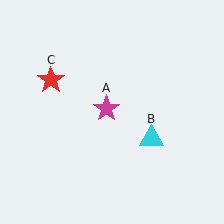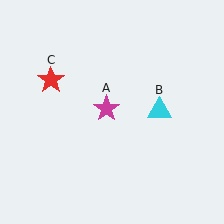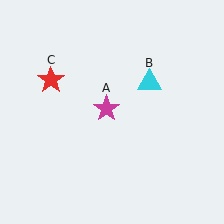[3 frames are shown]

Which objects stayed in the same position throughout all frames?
Magenta star (object A) and red star (object C) remained stationary.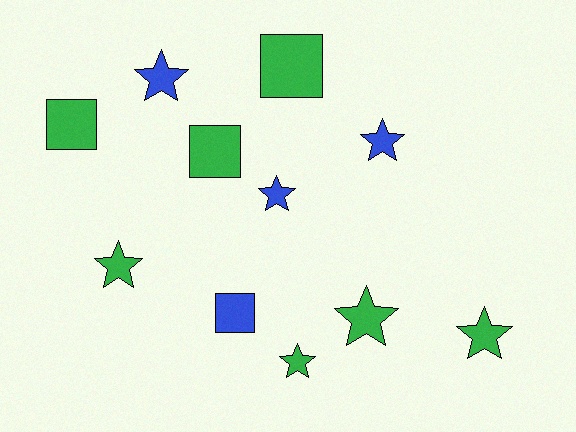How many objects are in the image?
There are 11 objects.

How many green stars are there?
There are 4 green stars.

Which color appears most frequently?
Green, with 7 objects.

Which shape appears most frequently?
Star, with 7 objects.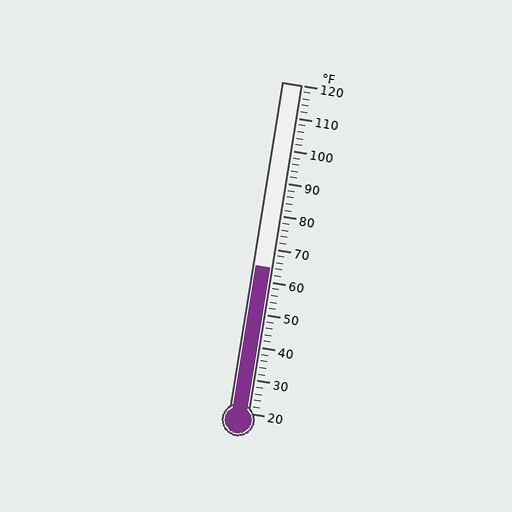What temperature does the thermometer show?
The thermometer shows approximately 64°F.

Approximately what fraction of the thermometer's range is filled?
The thermometer is filled to approximately 45% of its range.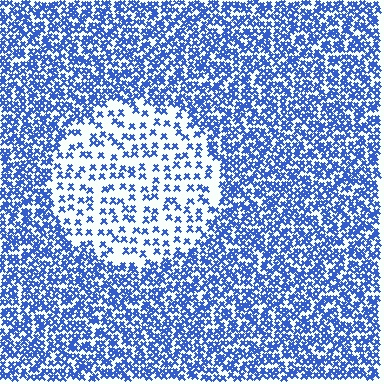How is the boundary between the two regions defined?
The boundary is defined by a change in element density (approximately 2.6x ratio). All elements are the same color, size, and shape.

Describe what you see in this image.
The image contains small blue elements arranged at two different densities. A circle-shaped region is visible where the elements are less densely packed than the surrounding area.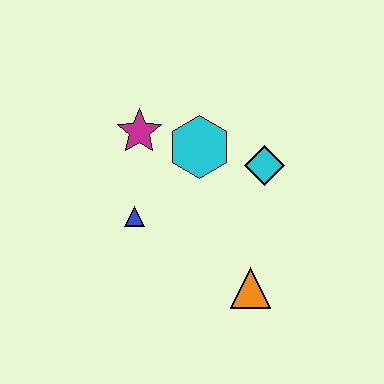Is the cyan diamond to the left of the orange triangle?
No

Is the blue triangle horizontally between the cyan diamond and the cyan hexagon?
No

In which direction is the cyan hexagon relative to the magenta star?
The cyan hexagon is to the right of the magenta star.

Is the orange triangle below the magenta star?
Yes